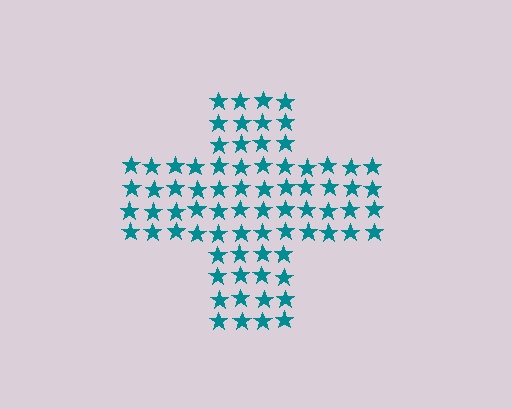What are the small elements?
The small elements are stars.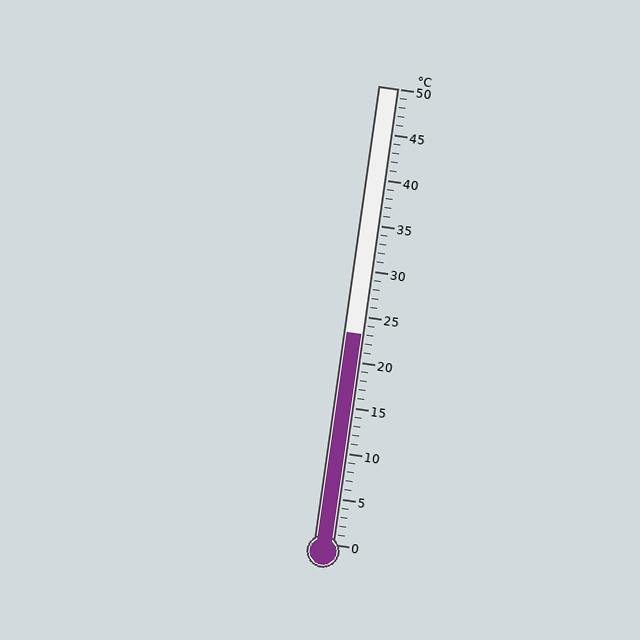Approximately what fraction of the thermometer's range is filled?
The thermometer is filled to approximately 45% of its range.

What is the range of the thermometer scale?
The thermometer scale ranges from 0°C to 50°C.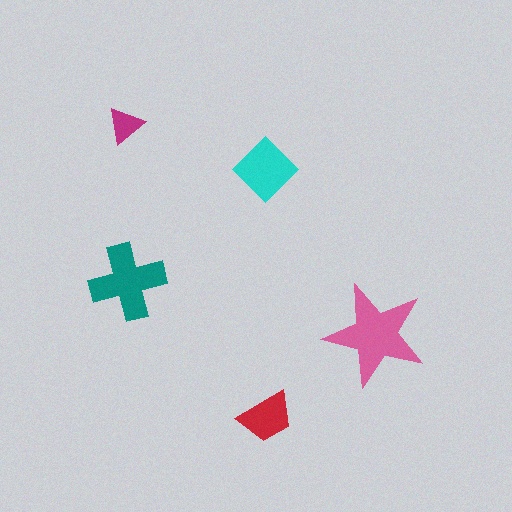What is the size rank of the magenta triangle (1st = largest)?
5th.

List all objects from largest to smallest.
The pink star, the teal cross, the cyan diamond, the red trapezoid, the magenta triangle.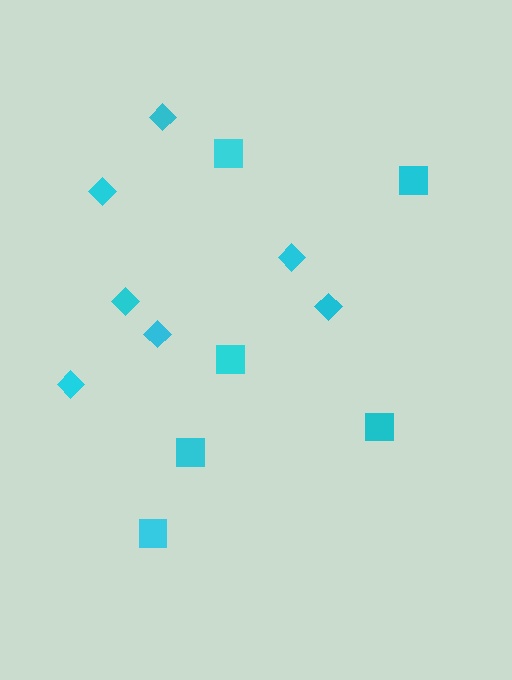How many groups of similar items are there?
There are 2 groups: one group of squares (6) and one group of diamonds (7).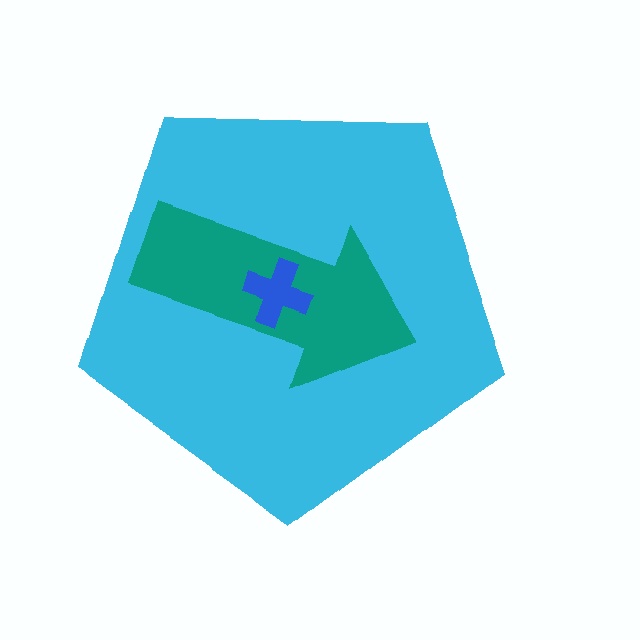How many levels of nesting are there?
3.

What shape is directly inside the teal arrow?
The blue cross.